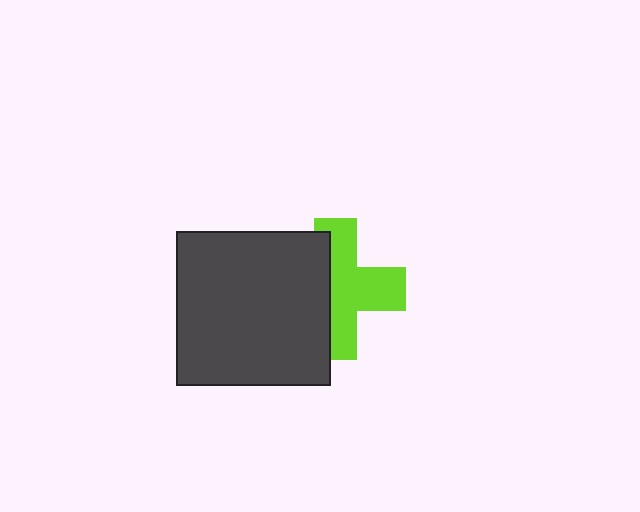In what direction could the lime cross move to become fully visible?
The lime cross could move right. That would shift it out from behind the dark gray square entirely.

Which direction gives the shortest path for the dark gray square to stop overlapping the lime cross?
Moving left gives the shortest separation.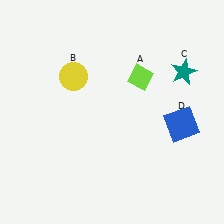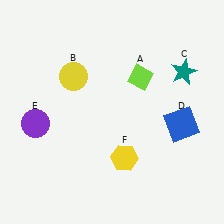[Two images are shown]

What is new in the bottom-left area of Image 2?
A purple circle (E) was added in the bottom-left area of Image 2.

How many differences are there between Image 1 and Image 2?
There are 2 differences between the two images.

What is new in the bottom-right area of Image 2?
A yellow hexagon (F) was added in the bottom-right area of Image 2.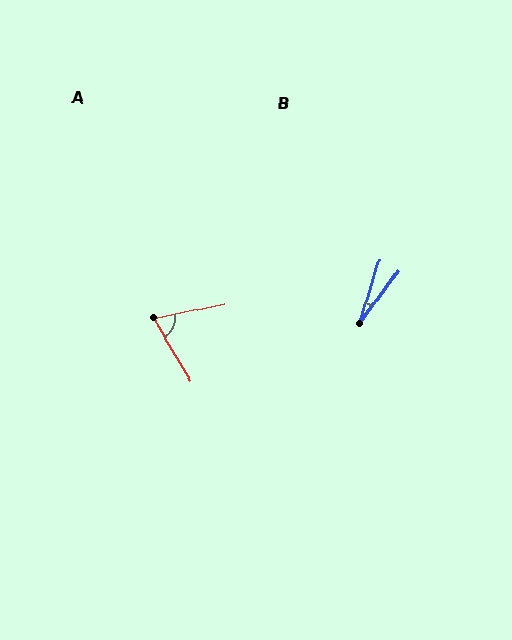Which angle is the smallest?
B, at approximately 20 degrees.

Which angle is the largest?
A, at approximately 71 degrees.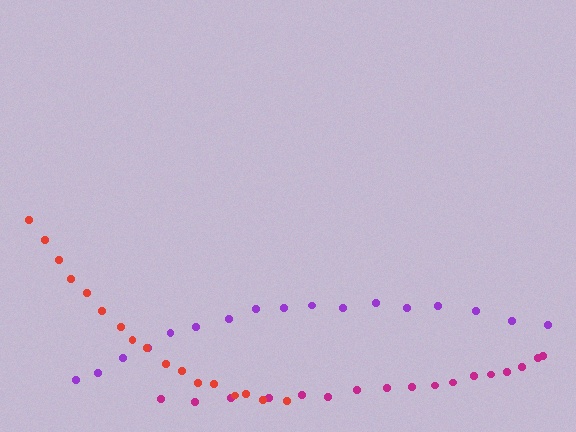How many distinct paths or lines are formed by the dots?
There are 3 distinct paths.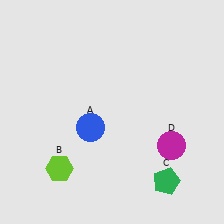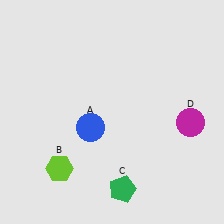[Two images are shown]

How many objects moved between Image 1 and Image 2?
2 objects moved between the two images.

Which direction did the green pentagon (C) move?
The green pentagon (C) moved left.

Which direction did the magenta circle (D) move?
The magenta circle (D) moved up.